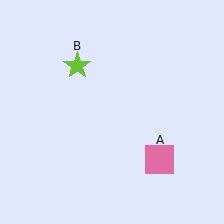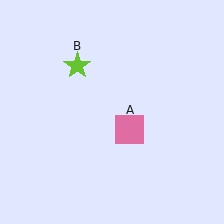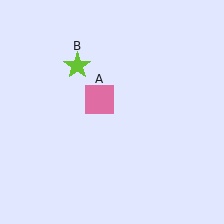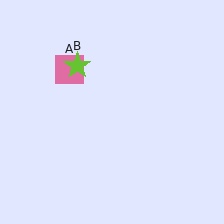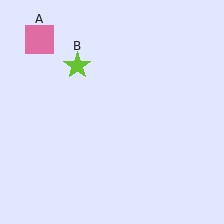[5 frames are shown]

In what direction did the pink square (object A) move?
The pink square (object A) moved up and to the left.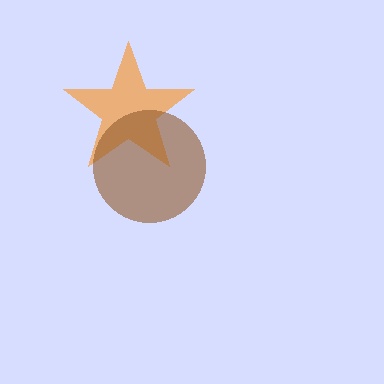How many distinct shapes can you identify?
There are 2 distinct shapes: an orange star, a brown circle.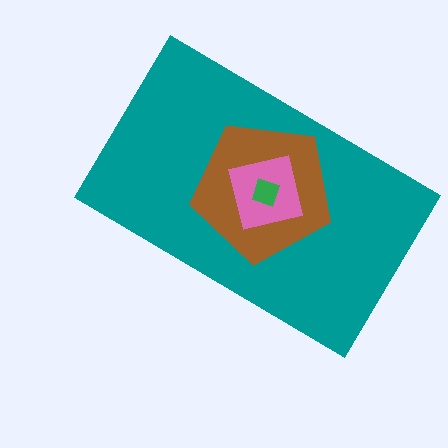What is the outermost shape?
The teal rectangle.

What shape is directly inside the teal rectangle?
The brown pentagon.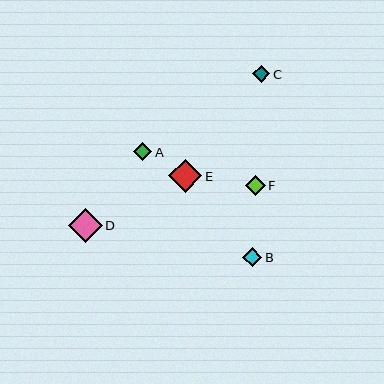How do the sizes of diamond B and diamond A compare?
Diamond B and diamond A are approximately the same size.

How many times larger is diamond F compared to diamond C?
Diamond F is approximately 1.2 times the size of diamond C.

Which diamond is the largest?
Diamond D is the largest with a size of approximately 34 pixels.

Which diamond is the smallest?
Diamond C is the smallest with a size of approximately 17 pixels.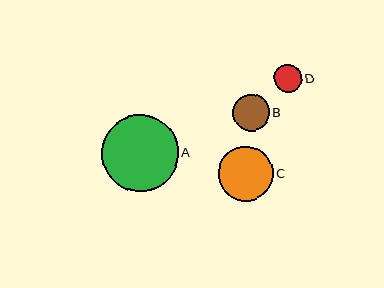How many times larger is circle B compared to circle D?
Circle B is approximately 1.3 times the size of circle D.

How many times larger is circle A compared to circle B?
Circle A is approximately 2.1 times the size of circle B.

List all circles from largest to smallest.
From largest to smallest: A, C, B, D.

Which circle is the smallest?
Circle D is the smallest with a size of approximately 28 pixels.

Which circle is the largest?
Circle A is the largest with a size of approximately 77 pixels.